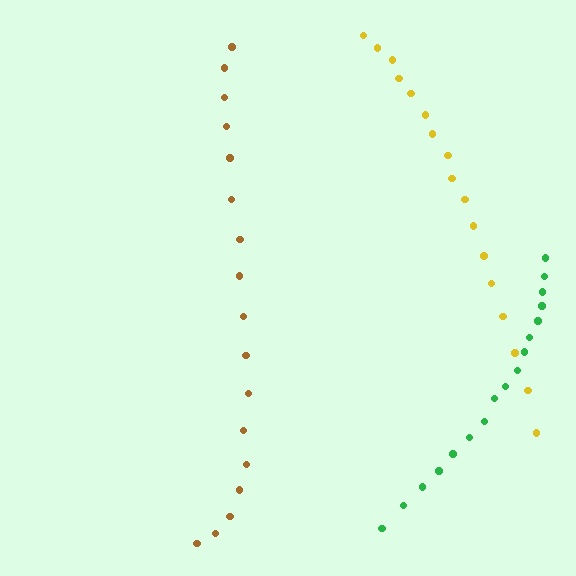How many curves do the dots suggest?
There are 3 distinct paths.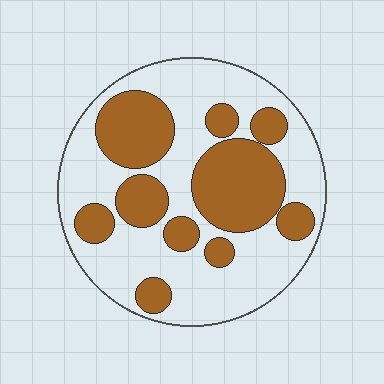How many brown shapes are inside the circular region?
10.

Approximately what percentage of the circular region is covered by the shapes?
Approximately 40%.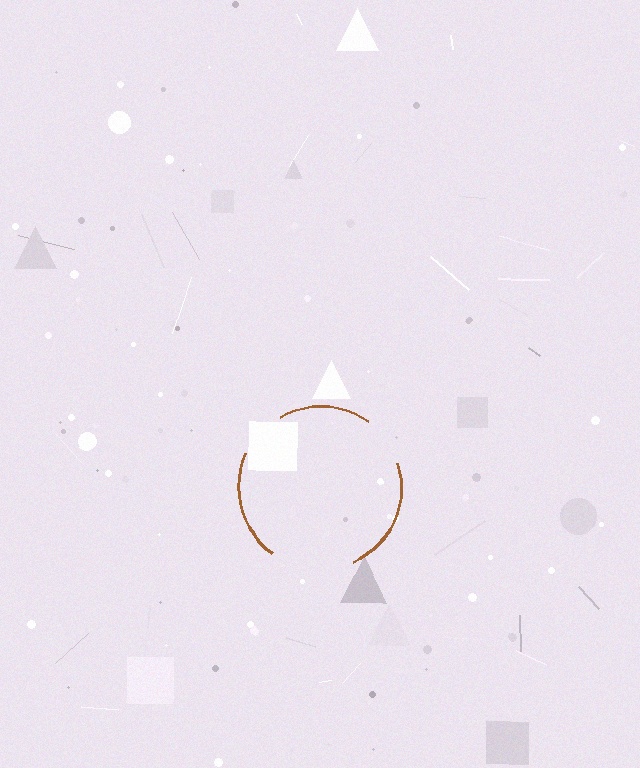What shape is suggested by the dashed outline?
The dashed outline suggests a circle.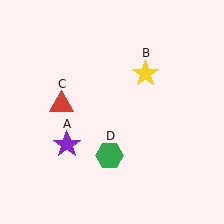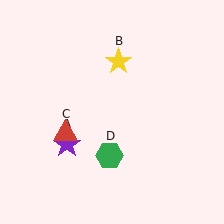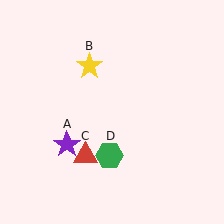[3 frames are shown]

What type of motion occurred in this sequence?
The yellow star (object B), red triangle (object C) rotated counterclockwise around the center of the scene.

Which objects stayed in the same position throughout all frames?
Purple star (object A) and green hexagon (object D) remained stationary.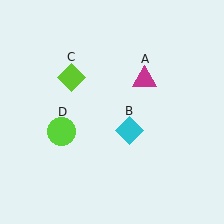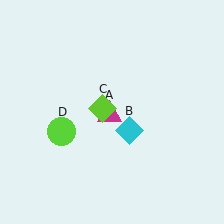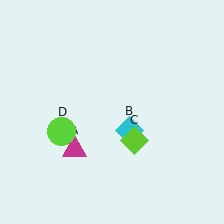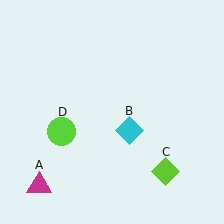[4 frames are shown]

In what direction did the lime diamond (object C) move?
The lime diamond (object C) moved down and to the right.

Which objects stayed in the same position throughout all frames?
Cyan diamond (object B) and lime circle (object D) remained stationary.